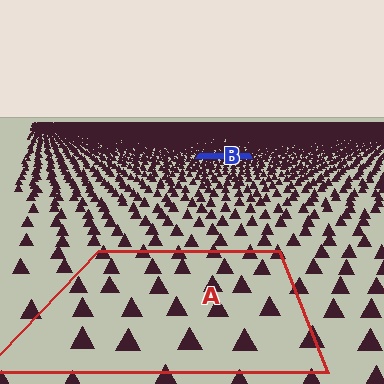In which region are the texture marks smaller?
The texture marks are smaller in region B, because it is farther away.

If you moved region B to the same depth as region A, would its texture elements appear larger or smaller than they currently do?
They would appear larger. At a closer depth, the same texture elements are projected at a bigger on-screen size.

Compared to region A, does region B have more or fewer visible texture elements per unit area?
Region B has more texture elements per unit area — they are packed more densely because it is farther away.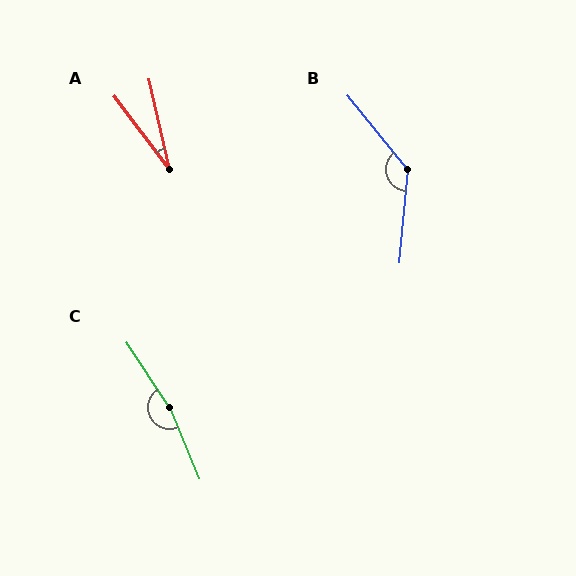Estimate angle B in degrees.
Approximately 135 degrees.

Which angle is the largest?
C, at approximately 169 degrees.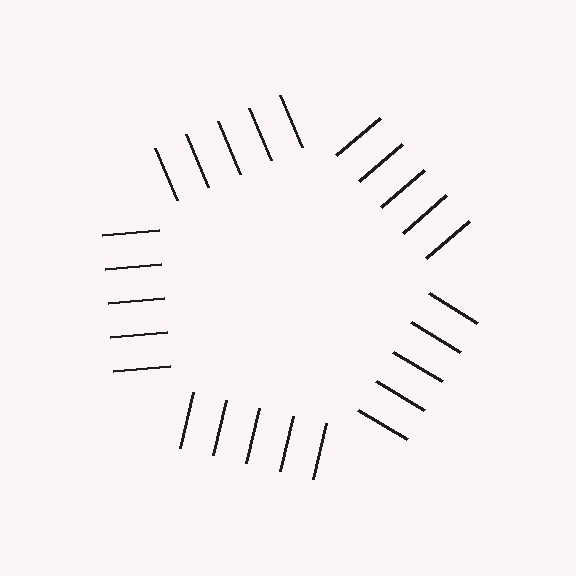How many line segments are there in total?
25 — 5 along each of the 5 edges.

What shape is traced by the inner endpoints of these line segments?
An illusory pentagon — the line segments terminate on its edges but no continuous stroke is drawn.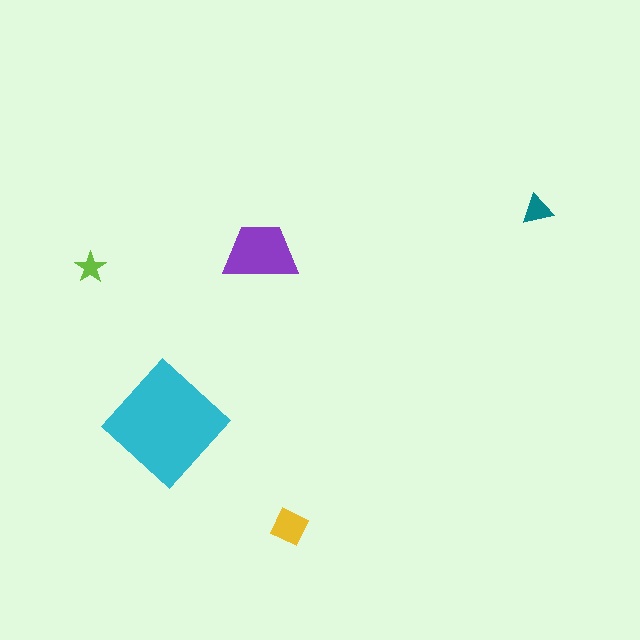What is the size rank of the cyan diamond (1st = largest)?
1st.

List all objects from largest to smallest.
The cyan diamond, the purple trapezoid, the yellow diamond, the teal triangle, the lime star.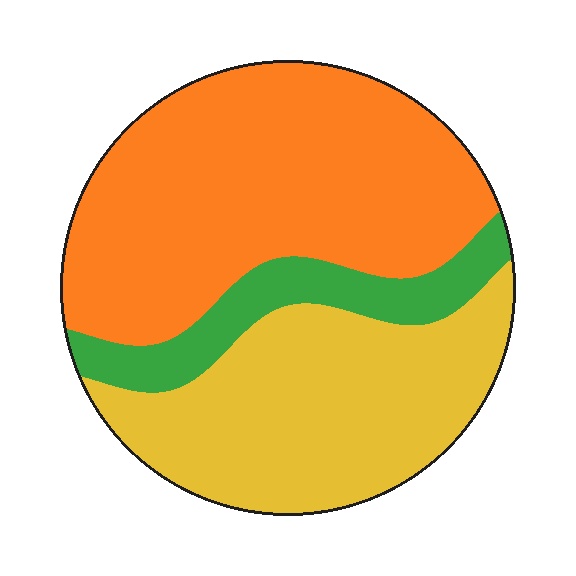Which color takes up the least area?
Green, at roughly 15%.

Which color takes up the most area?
Orange, at roughly 50%.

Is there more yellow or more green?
Yellow.